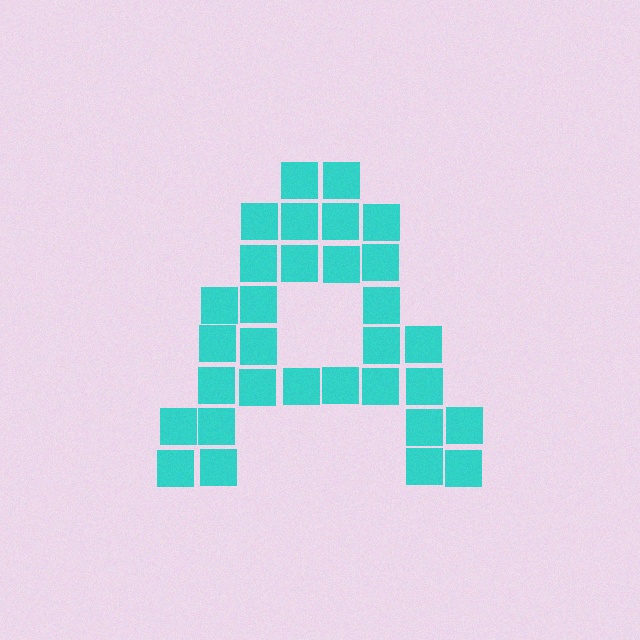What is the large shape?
The large shape is the letter A.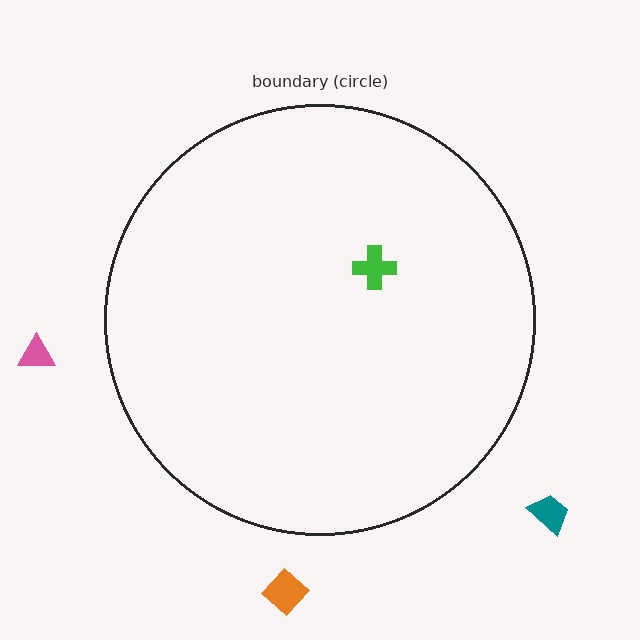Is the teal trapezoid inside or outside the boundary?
Outside.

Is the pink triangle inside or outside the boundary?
Outside.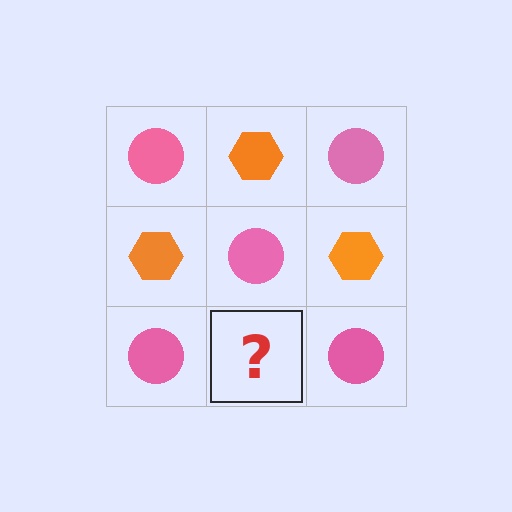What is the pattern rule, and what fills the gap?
The rule is that it alternates pink circle and orange hexagon in a checkerboard pattern. The gap should be filled with an orange hexagon.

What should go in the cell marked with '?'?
The missing cell should contain an orange hexagon.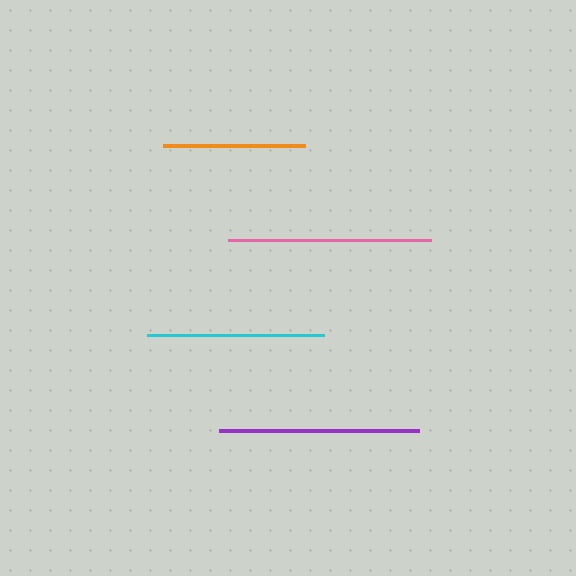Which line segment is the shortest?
The orange line is the shortest at approximately 142 pixels.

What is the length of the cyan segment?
The cyan segment is approximately 178 pixels long.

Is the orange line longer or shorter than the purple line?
The purple line is longer than the orange line.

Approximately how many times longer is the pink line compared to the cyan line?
The pink line is approximately 1.1 times the length of the cyan line.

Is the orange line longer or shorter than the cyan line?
The cyan line is longer than the orange line.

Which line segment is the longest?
The pink line is the longest at approximately 203 pixels.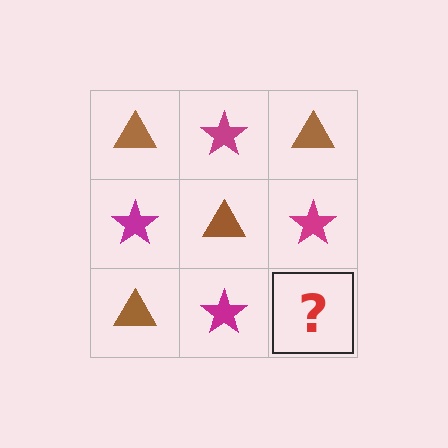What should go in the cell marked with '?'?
The missing cell should contain a brown triangle.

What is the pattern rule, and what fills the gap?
The rule is that it alternates brown triangle and magenta star in a checkerboard pattern. The gap should be filled with a brown triangle.